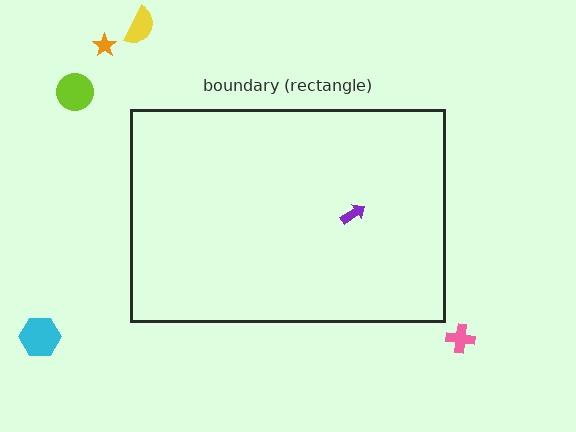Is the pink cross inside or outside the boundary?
Outside.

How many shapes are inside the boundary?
1 inside, 5 outside.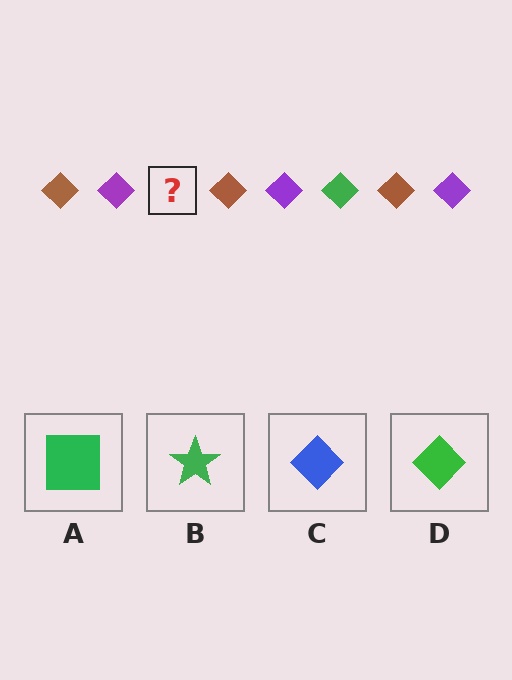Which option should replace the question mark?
Option D.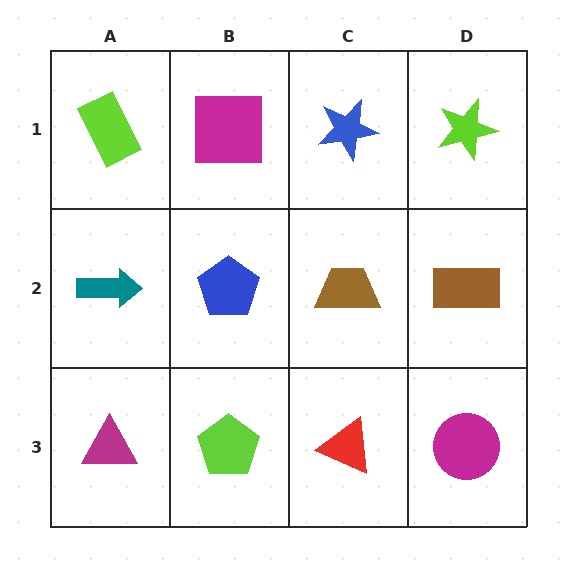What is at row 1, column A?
A lime rectangle.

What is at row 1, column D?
A lime star.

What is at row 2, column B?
A blue pentagon.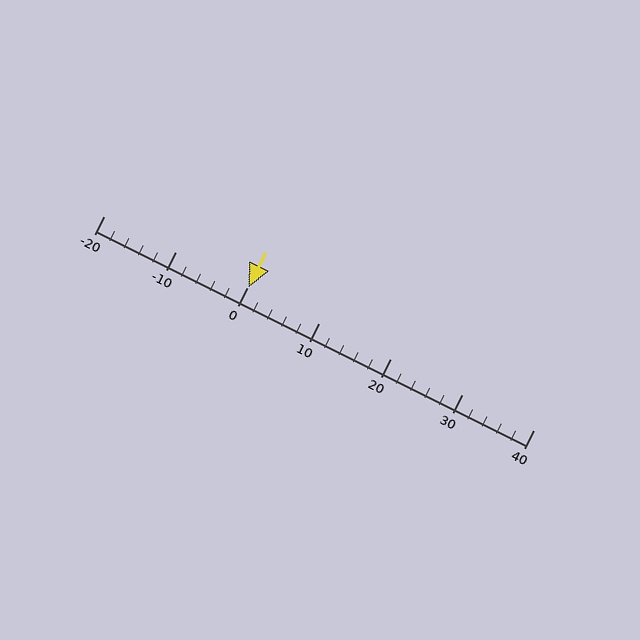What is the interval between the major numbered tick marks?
The major tick marks are spaced 10 units apart.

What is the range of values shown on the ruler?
The ruler shows values from -20 to 40.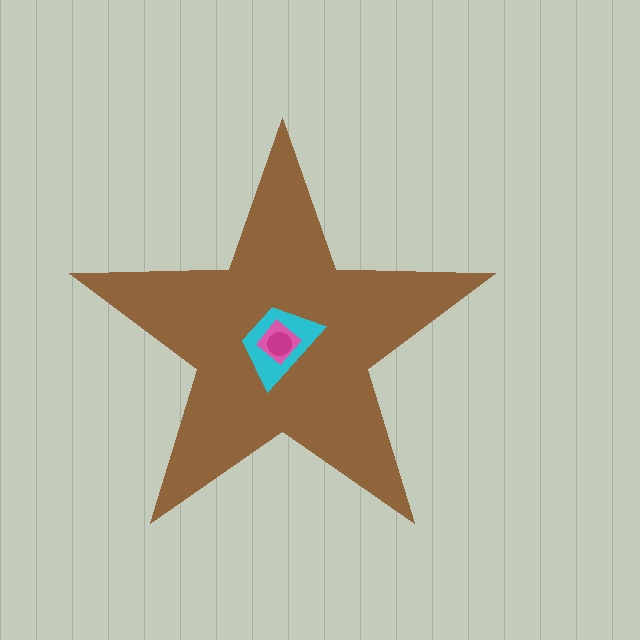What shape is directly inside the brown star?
The cyan trapezoid.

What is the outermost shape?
The brown star.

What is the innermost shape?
The magenta circle.